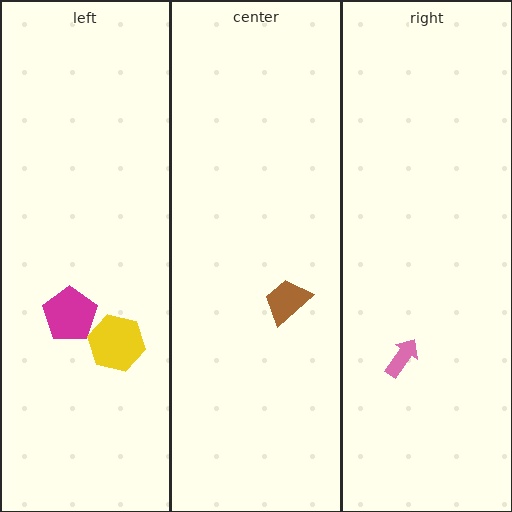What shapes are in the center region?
The brown trapezoid.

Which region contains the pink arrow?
The right region.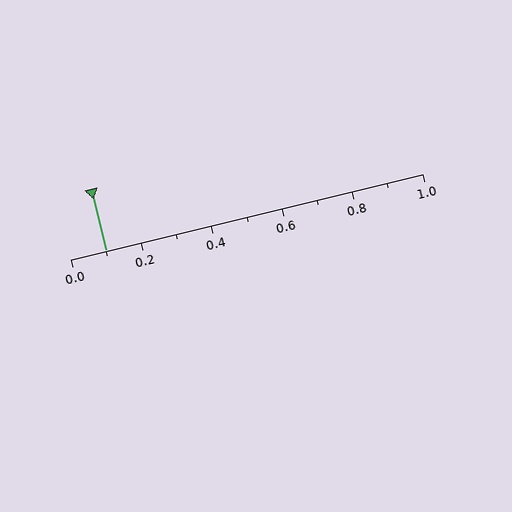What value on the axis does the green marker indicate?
The marker indicates approximately 0.1.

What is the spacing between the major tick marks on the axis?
The major ticks are spaced 0.2 apart.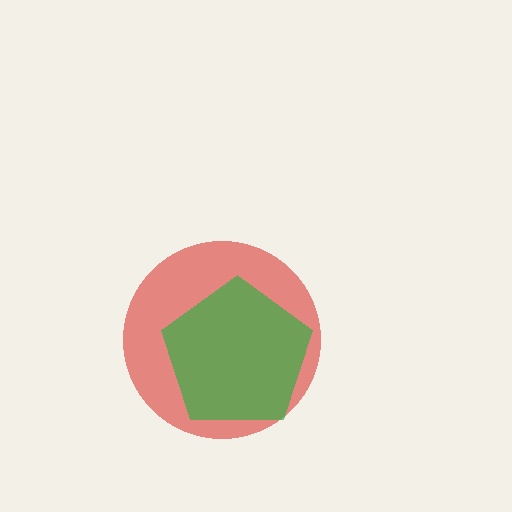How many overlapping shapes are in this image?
There are 2 overlapping shapes in the image.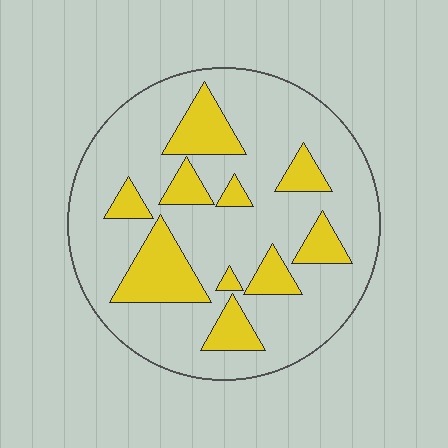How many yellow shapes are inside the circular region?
10.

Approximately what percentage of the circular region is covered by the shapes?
Approximately 25%.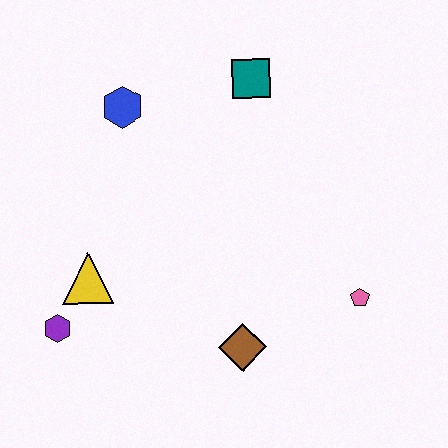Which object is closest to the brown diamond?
The pink pentagon is closest to the brown diamond.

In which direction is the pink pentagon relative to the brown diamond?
The pink pentagon is to the right of the brown diamond.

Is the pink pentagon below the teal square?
Yes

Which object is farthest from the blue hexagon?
The pink pentagon is farthest from the blue hexagon.